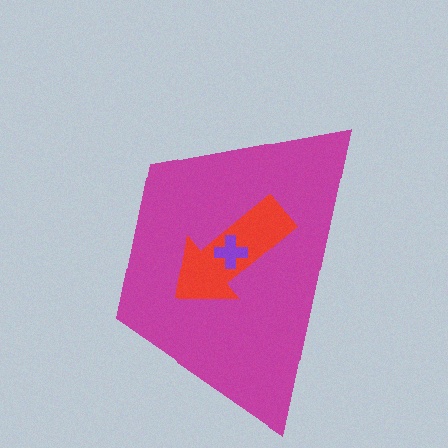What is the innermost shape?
The purple cross.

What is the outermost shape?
The magenta trapezoid.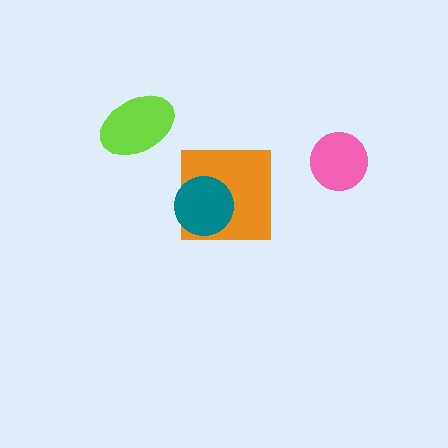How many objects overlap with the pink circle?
0 objects overlap with the pink circle.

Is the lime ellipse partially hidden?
No, no other shape covers it.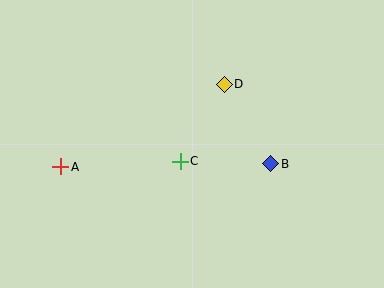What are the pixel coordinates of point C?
Point C is at (180, 161).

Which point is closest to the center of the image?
Point C at (180, 161) is closest to the center.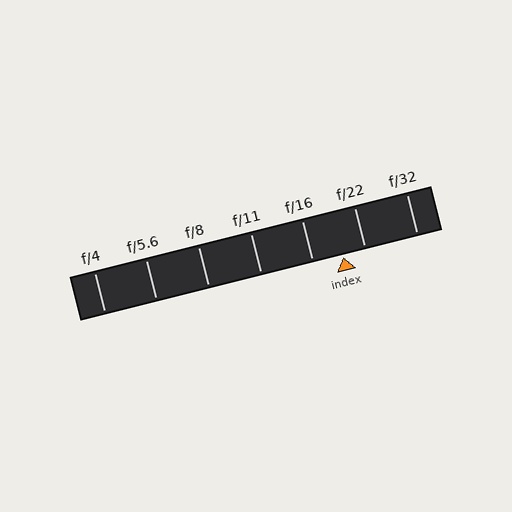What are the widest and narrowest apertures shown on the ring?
The widest aperture shown is f/4 and the narrowest is f/32.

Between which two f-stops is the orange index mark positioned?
The index mark is between f/16 and f/22.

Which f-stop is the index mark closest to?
The index mark is closest to f/22.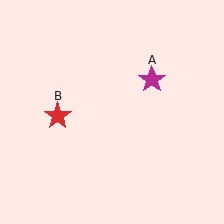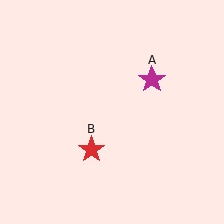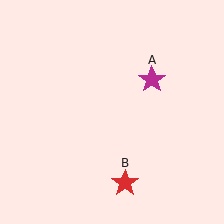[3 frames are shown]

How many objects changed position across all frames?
1 object changed position: red star (object B).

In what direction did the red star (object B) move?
The red star (object B) moved down and to the right.